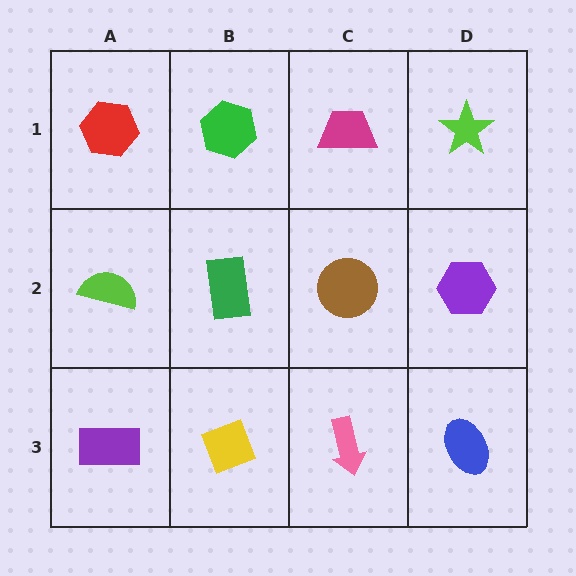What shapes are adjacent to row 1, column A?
A lime semicircle (row 2, column A), a green hexagon (row 1, column B).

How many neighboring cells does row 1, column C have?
3.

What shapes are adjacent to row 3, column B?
A green rectangle (row 2, column B), a purple rectangle (row 3, column A), a pink arrow (row 3, column C).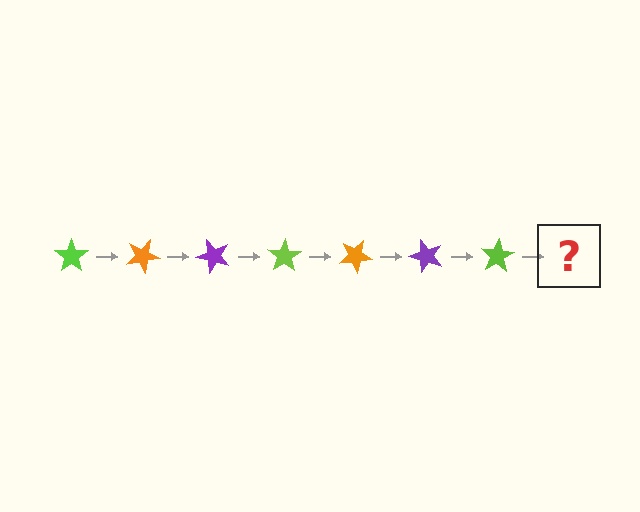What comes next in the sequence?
The next element should be an orange star, rotated 175 degrees from the start.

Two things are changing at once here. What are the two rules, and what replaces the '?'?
The two rules are that it rotates 25 degrees each step and the color cycles through lime, orange, and purple. The '?' should be an orange star, rotated 175 degrees from the start.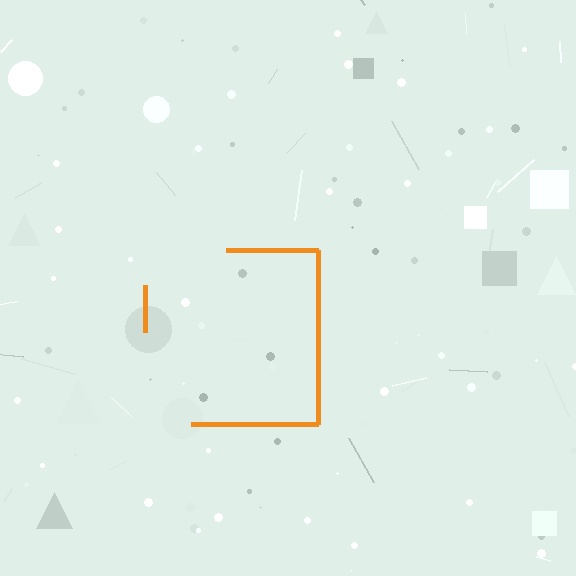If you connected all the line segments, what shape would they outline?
They would outline a square.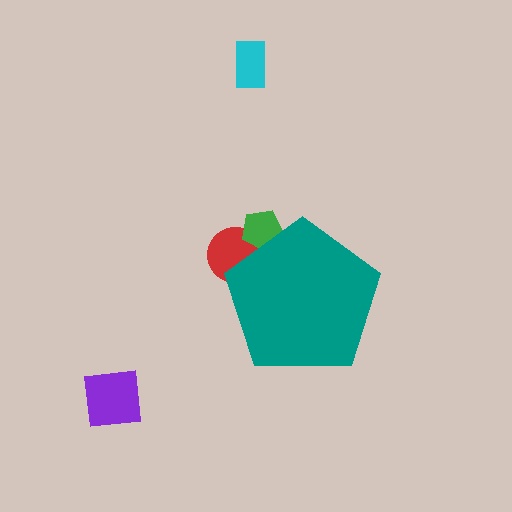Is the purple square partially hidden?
No, the purple square is fully visible.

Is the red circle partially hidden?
Yes, the red circle is partially hidden behind the teal pentagon.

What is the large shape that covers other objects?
A teal pentagon.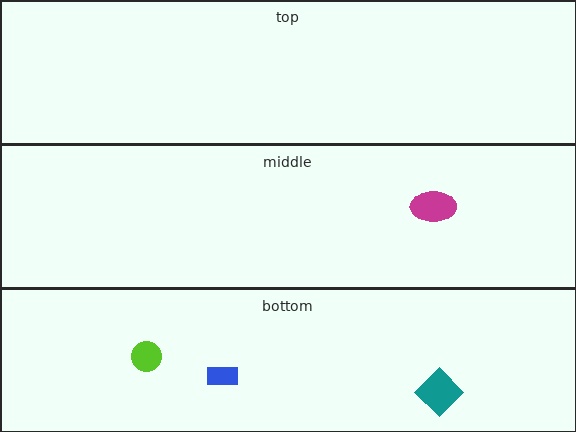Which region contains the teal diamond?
The bottom region.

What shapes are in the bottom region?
The blue rectangle, the lime circle, the teal diamond.